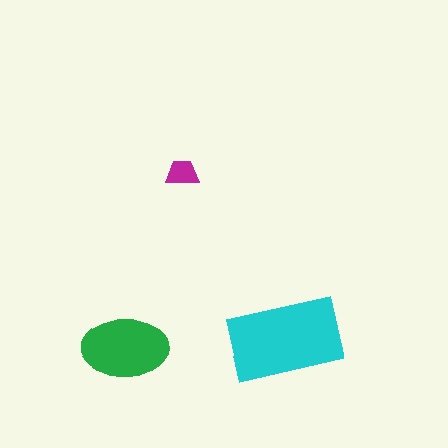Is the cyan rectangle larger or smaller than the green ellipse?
Larger.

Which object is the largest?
The cyan rectangle.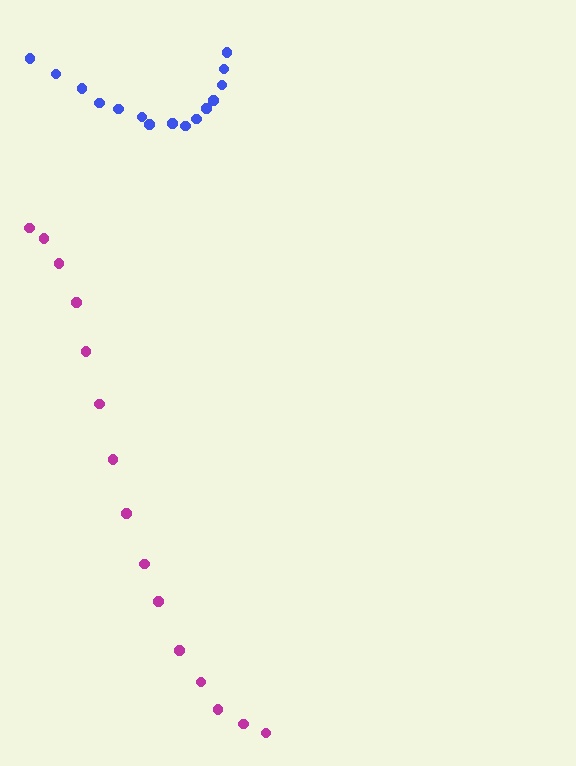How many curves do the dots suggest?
There are 2 distinct paths.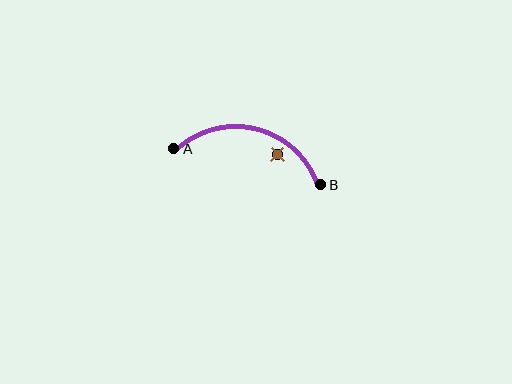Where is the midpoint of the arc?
The arc midpoint is the point on the curve farthest from the straight line joining A and B. It sits above that line.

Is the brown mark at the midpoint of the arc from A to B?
No — the brown mark does not lie on the arc at all. It sits slightly inside the curve.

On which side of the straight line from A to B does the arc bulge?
The arc bulges above the straight line connecting A and B.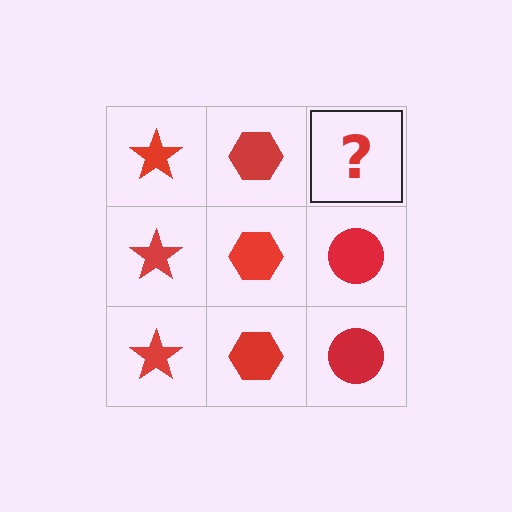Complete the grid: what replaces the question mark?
The question mark should be replaced with a red circle.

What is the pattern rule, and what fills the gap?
The rule is that each column has a consistent shape. The gap should be filled with a red circle.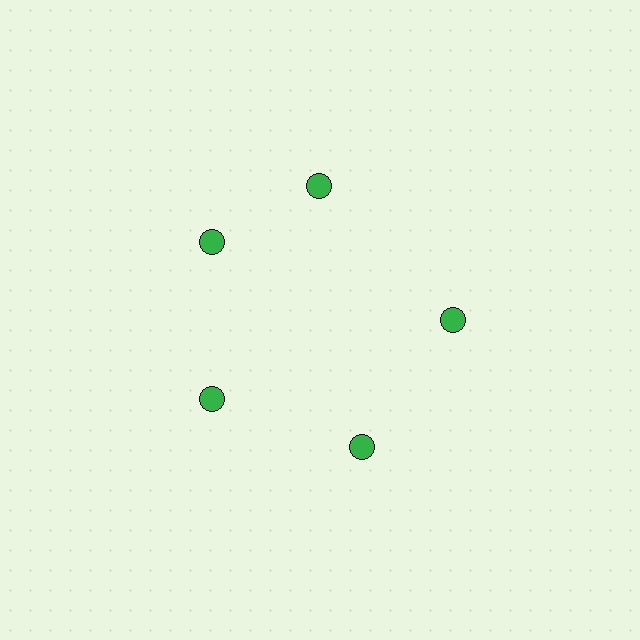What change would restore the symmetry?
The symmetry would be restored by rotating it back into even spacing with its neighbors so that all 5 circles sit at equal angles and equal distance from the center.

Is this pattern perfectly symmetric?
No. The 5 green circles are arranged in a ring, but one element near the 1 o'clock position is rotated out of alignment along the ring, breaking the 5-fold rotational symmetry.